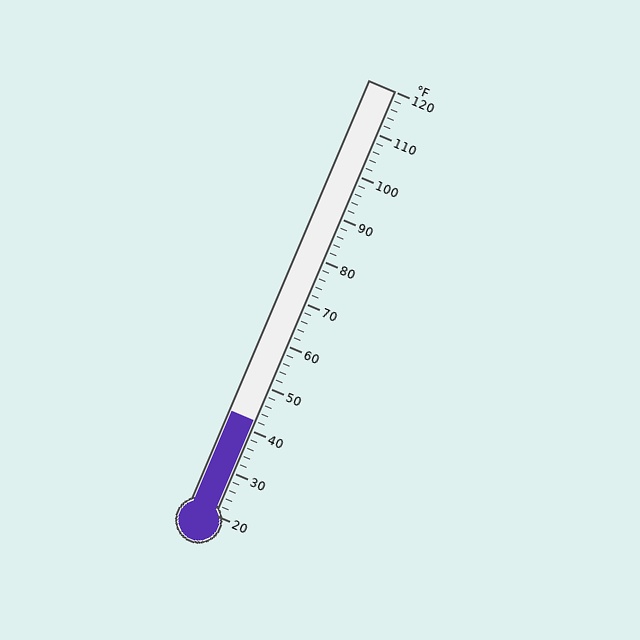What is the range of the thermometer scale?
The thermometer scale ranges from 20°F to 120°F.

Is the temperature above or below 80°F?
The temperature is below 80°F.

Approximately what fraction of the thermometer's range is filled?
The thermometer is filled to approximately 20% of its range.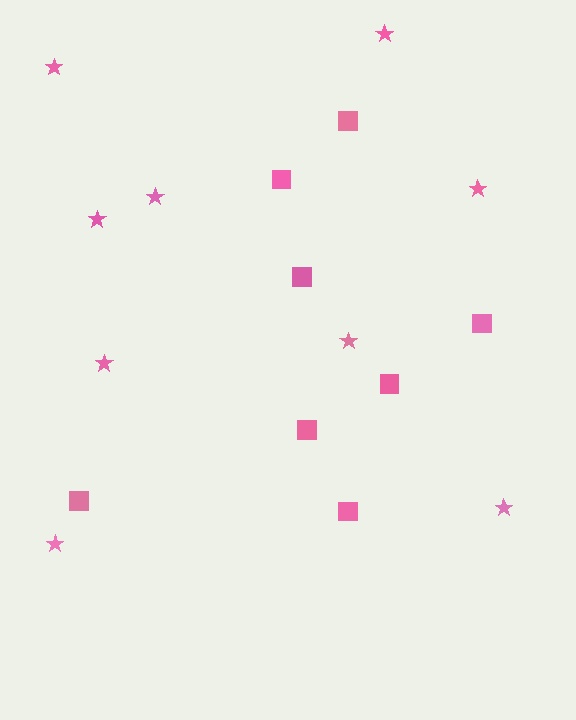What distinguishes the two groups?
There are 2 groups: one group of stars (9) and one group of squares (8).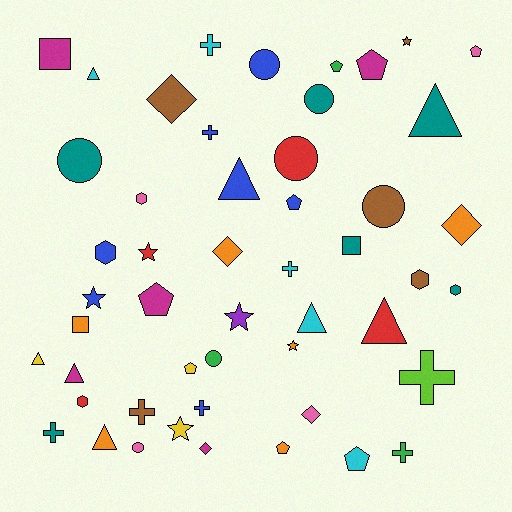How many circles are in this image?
There are 7 circles.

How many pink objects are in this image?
There are 4 pink objects.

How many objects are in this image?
There are 50 objects.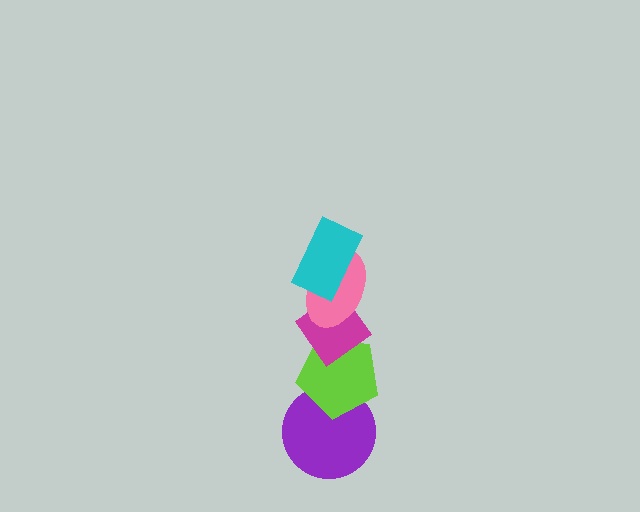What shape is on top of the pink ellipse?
The cyan rectangle is on top of the pink ellipse.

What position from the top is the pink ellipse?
The pink ellipse is 2nd from the top.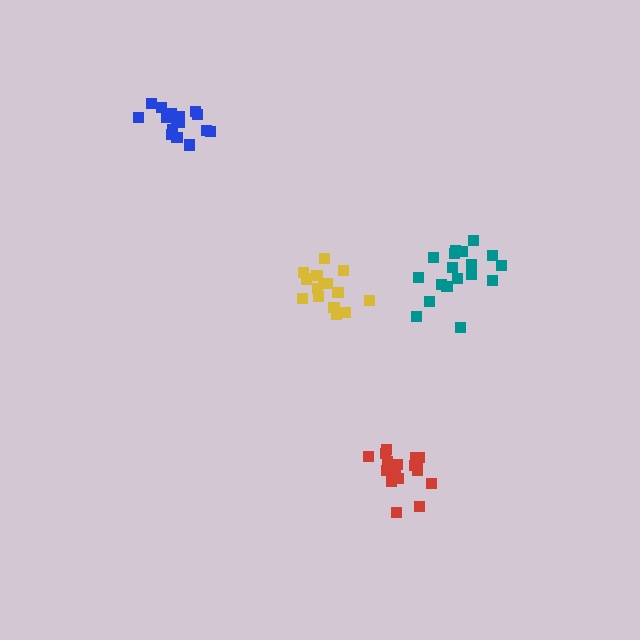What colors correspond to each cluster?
The clusters are colored: teal, yellow, red, blue.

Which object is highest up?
The blue cluster is topmost.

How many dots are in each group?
Group 1: 18 dots, Group 2: 17 dots, Group 3: 17 dots, Group 4: 16 dots (68 total).